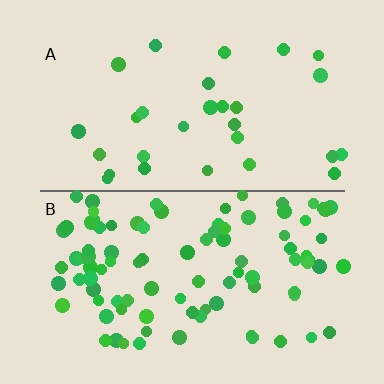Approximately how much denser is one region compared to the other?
Approximately 3.2× — region B over region A.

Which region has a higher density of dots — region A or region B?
B (the bottom).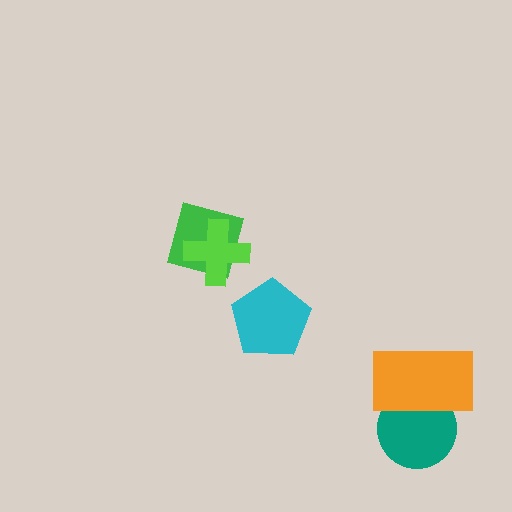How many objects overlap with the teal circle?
1 object overlaps with the teal circle.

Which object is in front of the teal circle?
The orange rectangle is in front of the teal circle.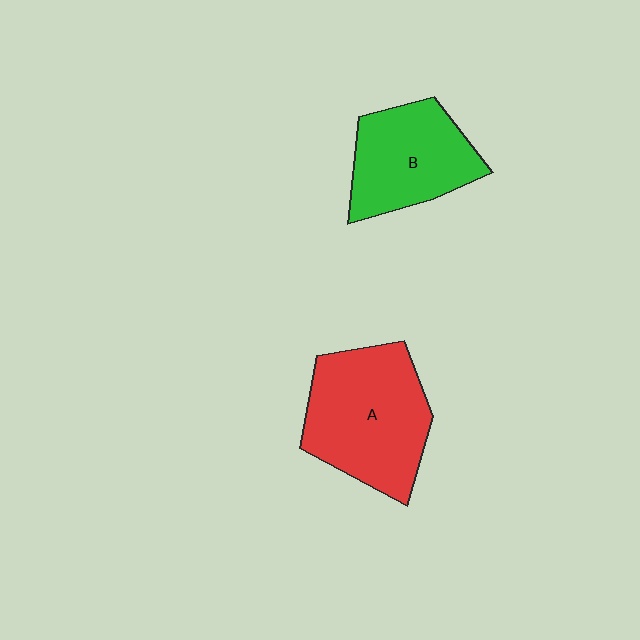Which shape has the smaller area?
Shape B (green).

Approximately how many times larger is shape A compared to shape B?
Approximately 1.3 times.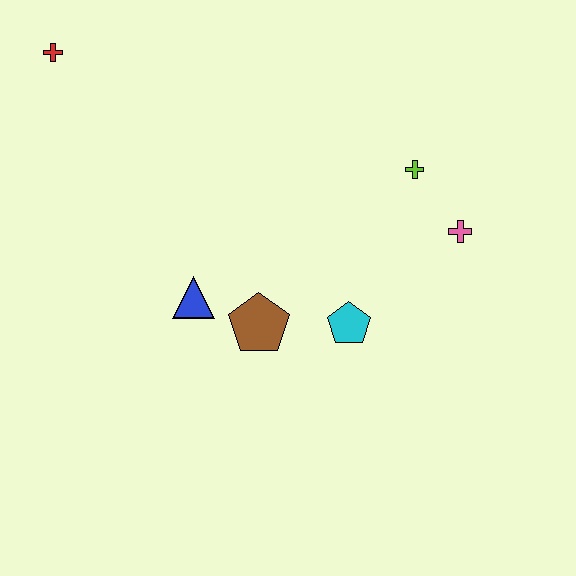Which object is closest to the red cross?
The blue triangle is closest to the red cross.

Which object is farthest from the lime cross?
The red cross is farthest from the lime cross.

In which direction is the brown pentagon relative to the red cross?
The brown pentagon is below the red cross.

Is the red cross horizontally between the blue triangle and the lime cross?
No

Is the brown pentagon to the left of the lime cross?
Yes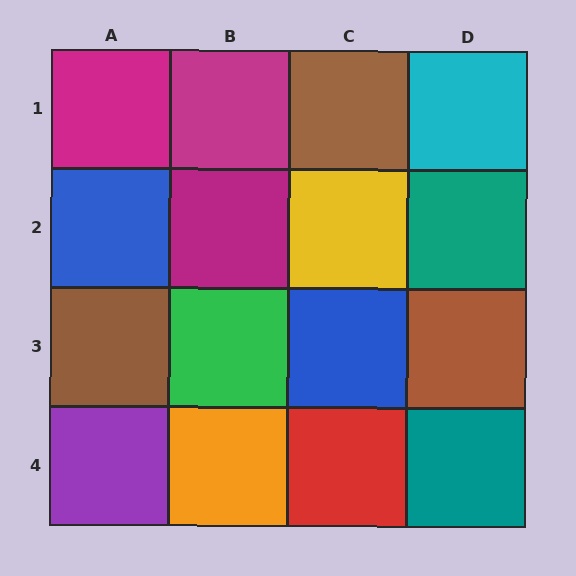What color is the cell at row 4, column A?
Purple.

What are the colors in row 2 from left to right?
Blue, magenta, yellow, teal.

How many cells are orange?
1 cell is orange.